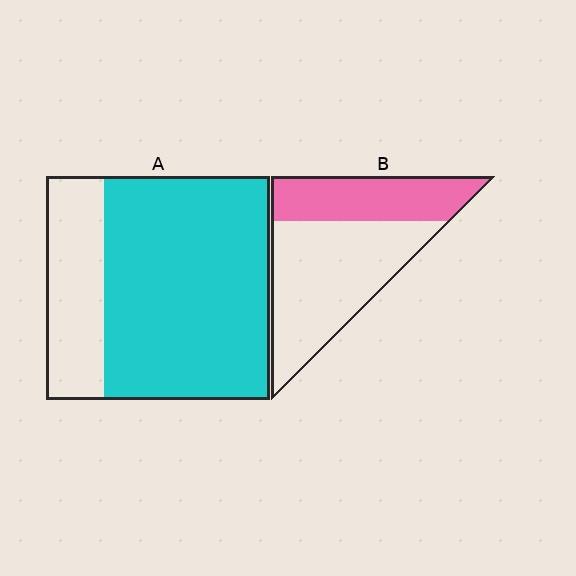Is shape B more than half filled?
No.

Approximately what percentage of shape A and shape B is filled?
A is approximately 75% and B is approximately 35%.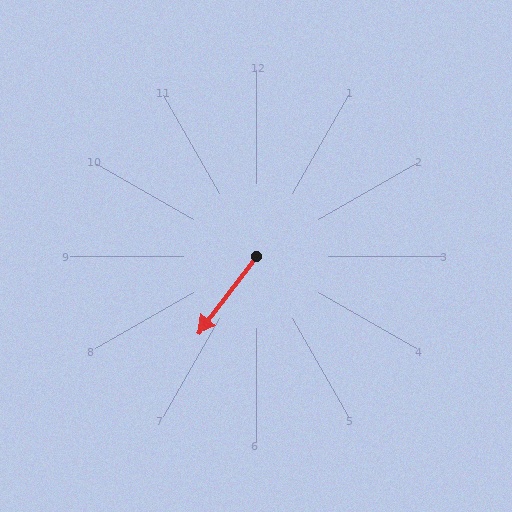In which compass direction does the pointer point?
Southwest.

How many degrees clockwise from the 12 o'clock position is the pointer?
Approximately 217 degrees.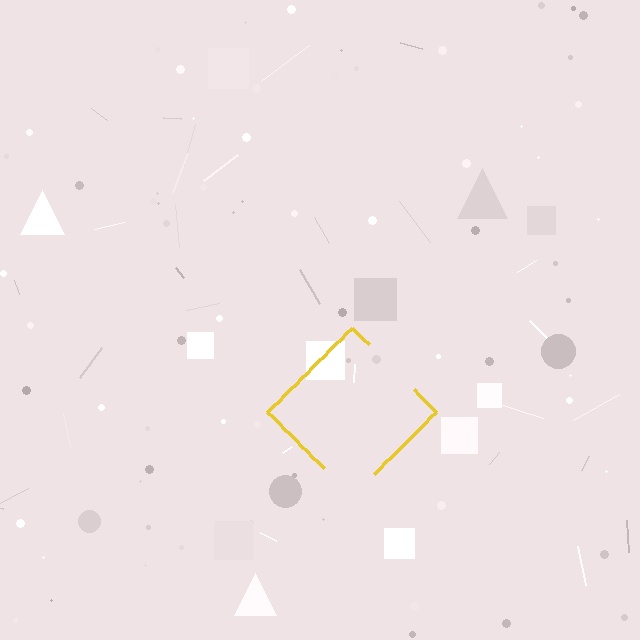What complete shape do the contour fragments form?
The contour fragments form a diamond.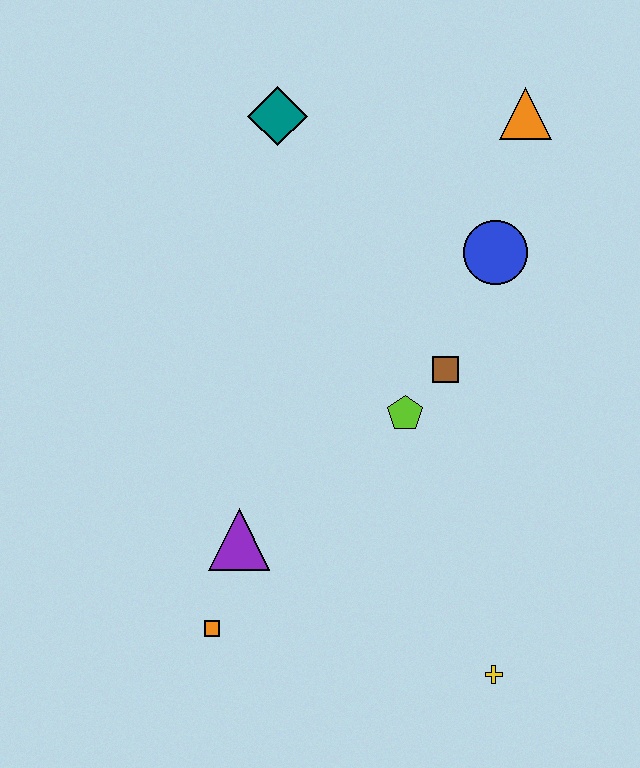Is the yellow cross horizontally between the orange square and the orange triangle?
Yes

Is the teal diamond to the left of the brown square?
Yes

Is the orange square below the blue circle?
Yes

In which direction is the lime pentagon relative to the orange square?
The lime pentagon is above the orange square.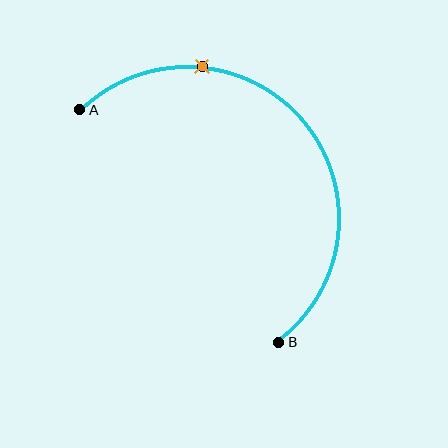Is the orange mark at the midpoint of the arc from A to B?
No. The orange mark lies on the arc but is closer to endpoint A. The arc midpoint would be at the point on the curve equidistant along the arc from both A and B.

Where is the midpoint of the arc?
The arc midpoint is the point on the curve farthest from the straight line joining A and B. It sits above and to the right of that line.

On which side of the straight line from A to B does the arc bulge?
The arc bulges above and to the right of the straight line connecting A and B.